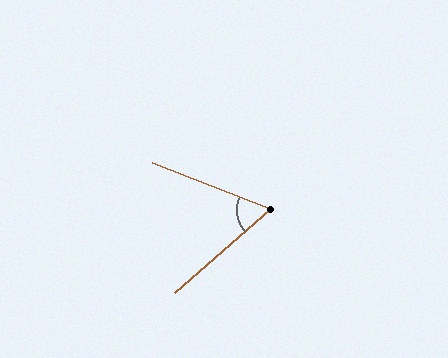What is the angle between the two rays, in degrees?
Approximately 63 degrees.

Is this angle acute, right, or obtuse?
It is acute.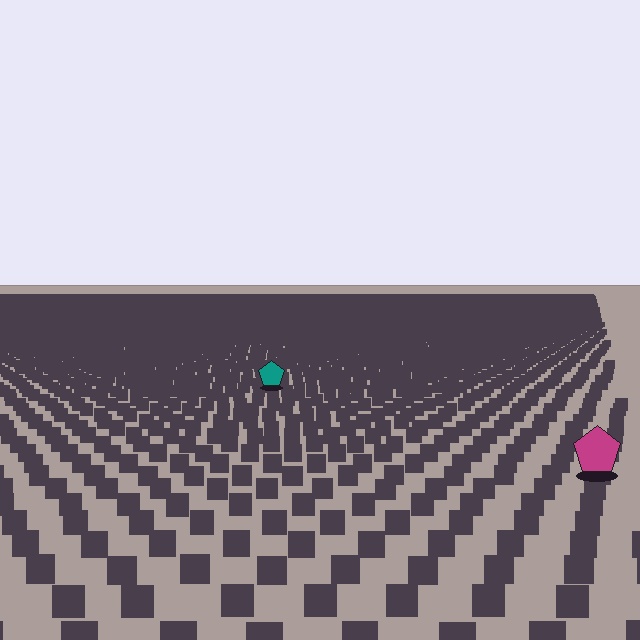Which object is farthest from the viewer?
The teal pentagon is farthest from the viewer. It appears smaller and the ground texture around it is denser.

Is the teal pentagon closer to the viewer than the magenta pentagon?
No. The magenta pentagon is closer — you can tell from the texture gradient: the ground texture is coarser near it.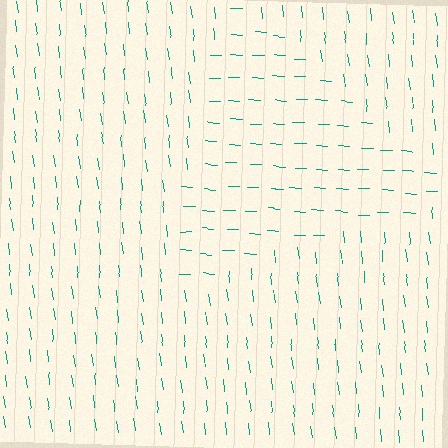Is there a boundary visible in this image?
Yes, there is a texture boundary formed by a change in line orientation.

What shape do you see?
I see a triangle.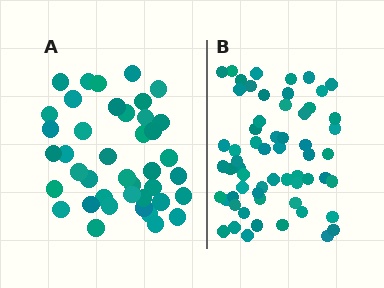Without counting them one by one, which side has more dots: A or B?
Region B (the right region) has more dots.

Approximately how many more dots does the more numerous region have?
Region B has approximately 20 more dots than region A.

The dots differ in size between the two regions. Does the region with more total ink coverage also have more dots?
No. Region A has more total ink coverage because its dots are larger, but region B actually contains more individual dots. Total area can be misleading — the number of items is what matters here.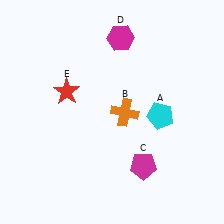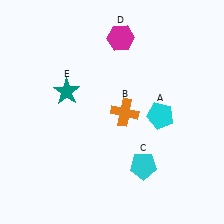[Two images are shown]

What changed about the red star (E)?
In Image 1, E is red. In Image 2, it changed to teal.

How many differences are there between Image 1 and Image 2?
There are 2 differences between the two images.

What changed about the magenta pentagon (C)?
In Image 1, C is magenta. In Image 2, it changed to cyan.